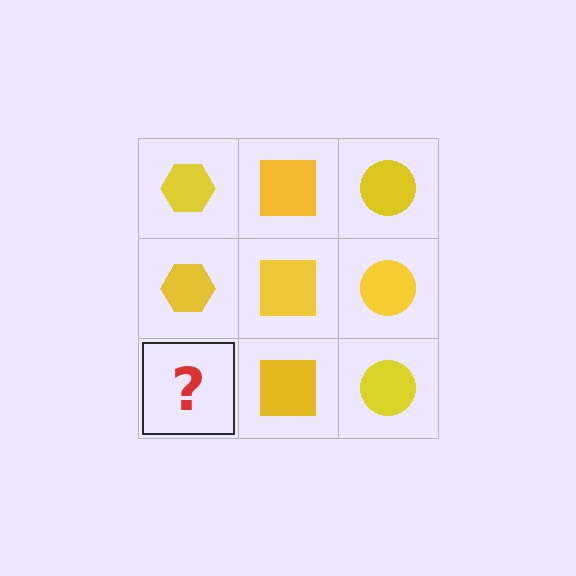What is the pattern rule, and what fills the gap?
The rule is that each column has a consistent shape. The gap should be filled with a yellow hexagon.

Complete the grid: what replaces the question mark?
The question mark should be replaced with a yellow hexagon.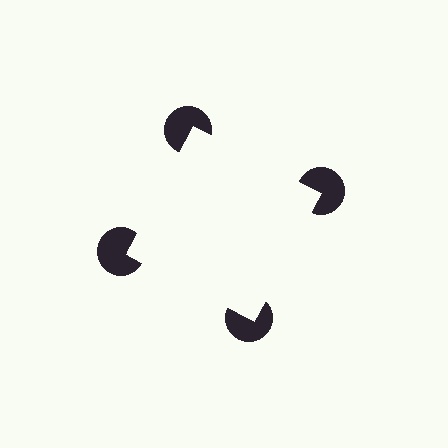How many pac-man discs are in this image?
There are 4 — one at each vertex of the illusory square.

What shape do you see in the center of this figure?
An illusory square — its edges are inferred from the aligned wedge cuts in the pac-man discs, not physically drawn.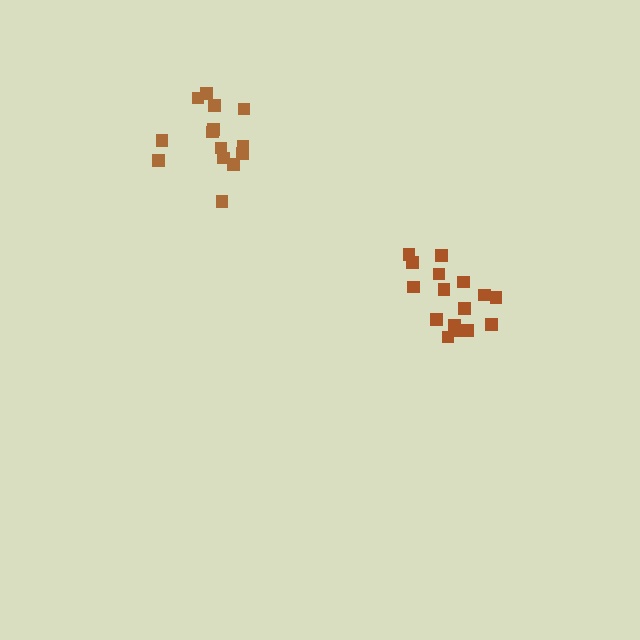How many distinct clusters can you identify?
There are 2 distinct clusters.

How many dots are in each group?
Group 1: 16 dots, Group 2: 14 dots (30 total).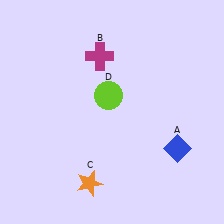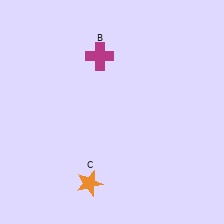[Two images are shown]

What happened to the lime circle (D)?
The lime circle (D) was removed in Image 2. It was in the top-left area of Image 1.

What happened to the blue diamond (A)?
The blue diamond (A) was removed in Image 2. It was in the bottom-right area of Image 1.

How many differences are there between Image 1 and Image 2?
There are 2 differences between the two images.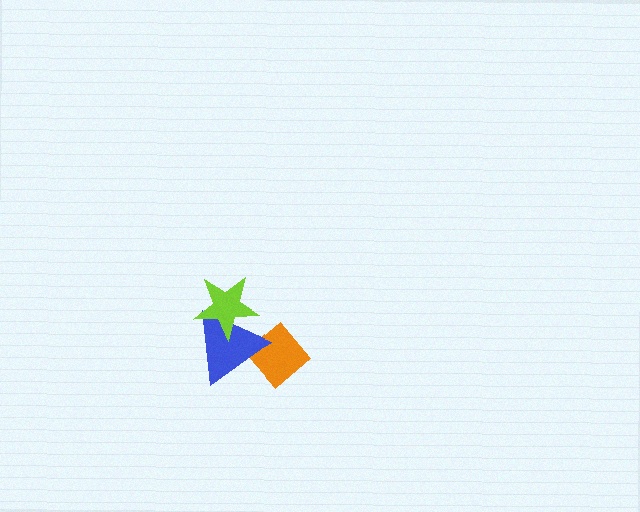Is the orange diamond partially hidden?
Yes, it is partially covered by another shape.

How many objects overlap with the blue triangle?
2 objects overlap with the blue triangle.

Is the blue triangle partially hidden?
Yes, it is partially covered by another shape.